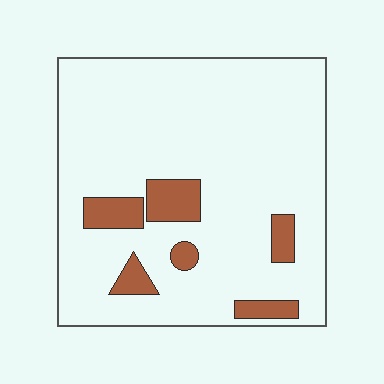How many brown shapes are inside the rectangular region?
6.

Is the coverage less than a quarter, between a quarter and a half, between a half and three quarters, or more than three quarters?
Less than a quarter.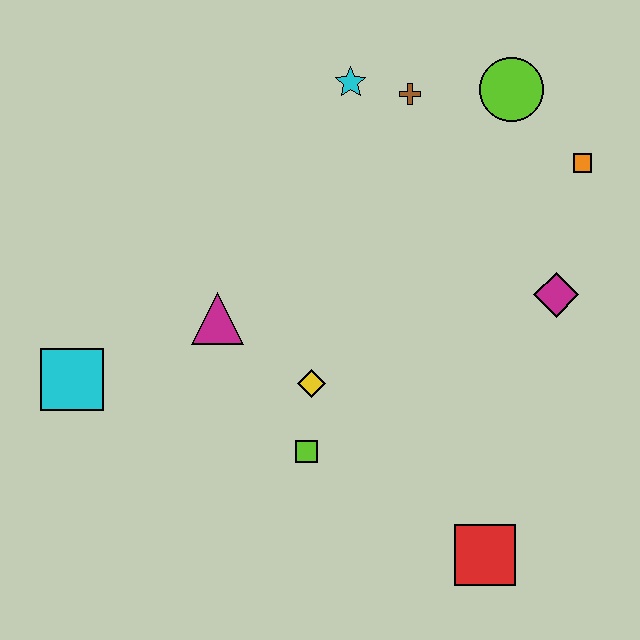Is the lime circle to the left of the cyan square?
No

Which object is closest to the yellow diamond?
The lime square is closest to the yellow diamond.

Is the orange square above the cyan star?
No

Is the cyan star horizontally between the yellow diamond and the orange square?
Yes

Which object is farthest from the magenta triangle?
The orange square is farthest from the magenta triangle.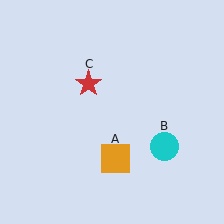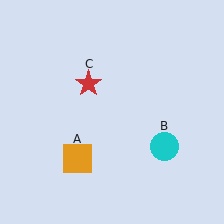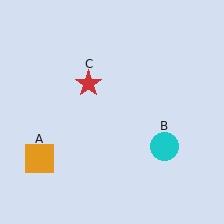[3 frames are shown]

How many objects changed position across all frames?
1 object changed position: orange square (object A).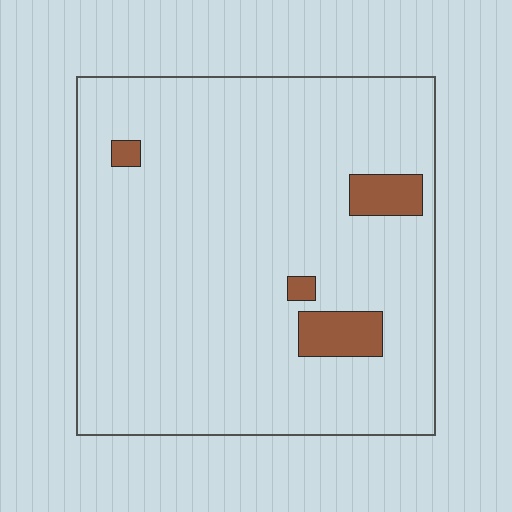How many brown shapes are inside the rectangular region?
4.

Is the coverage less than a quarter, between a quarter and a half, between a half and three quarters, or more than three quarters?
Less than a quarter.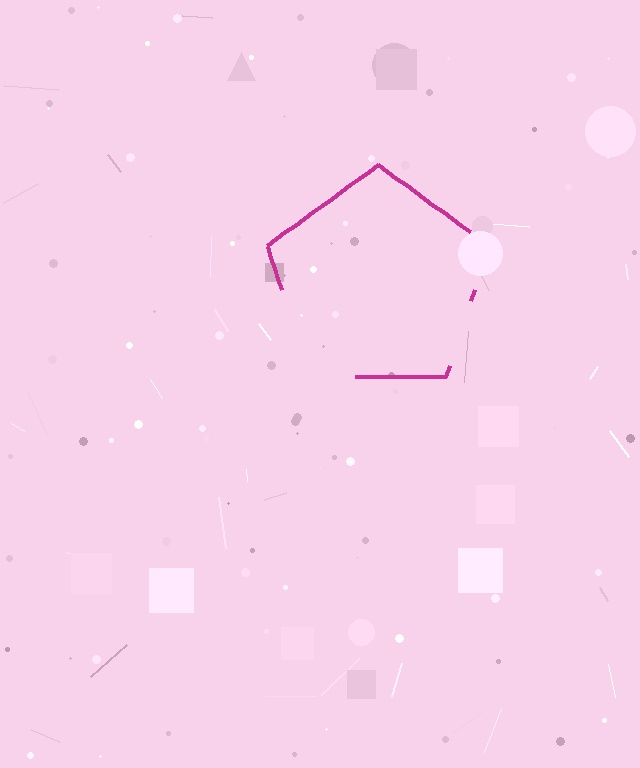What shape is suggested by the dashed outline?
The dashed outline suggests a pentagon.